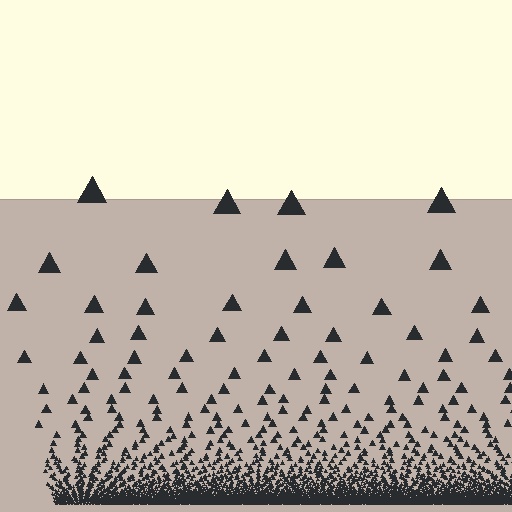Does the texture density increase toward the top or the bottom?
Density increases toward the bottom.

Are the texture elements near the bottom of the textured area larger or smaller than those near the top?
Smaller. The gradient is inverted — elements near the bottom are smaller and denser.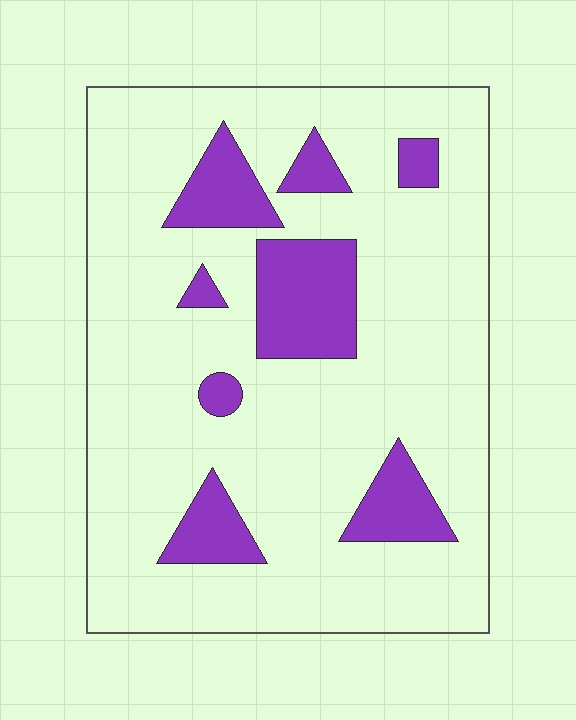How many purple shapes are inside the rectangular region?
8.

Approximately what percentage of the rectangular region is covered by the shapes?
Approximately 15%.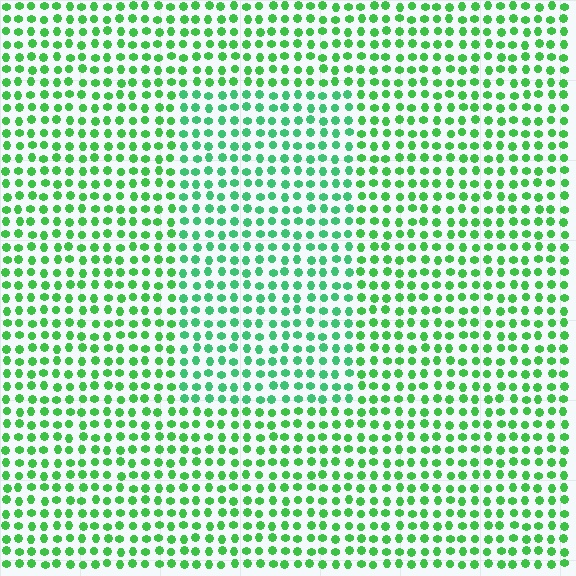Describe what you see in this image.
The image is filled with small green elements in a uniform arrangement. A rectangle-shaped region is visible where the elements are tinted to a slightly different hue, forming a subtle color boundary.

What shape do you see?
I see a rectangle.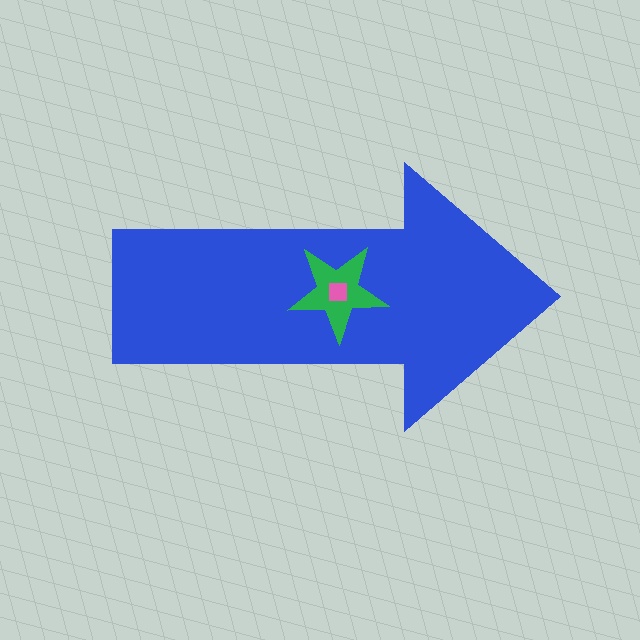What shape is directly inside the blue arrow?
The green star.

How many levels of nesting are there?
3.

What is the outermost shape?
The blue arrow.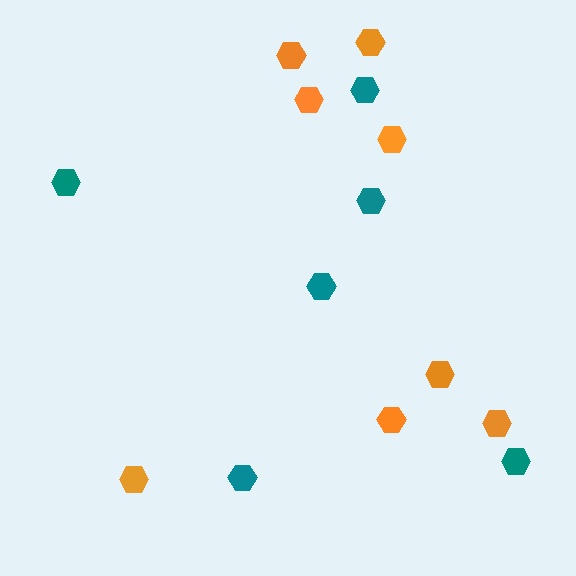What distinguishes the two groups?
There are 2 groups: one group of orange hexagons (8) and one group of teal hexagons (6).